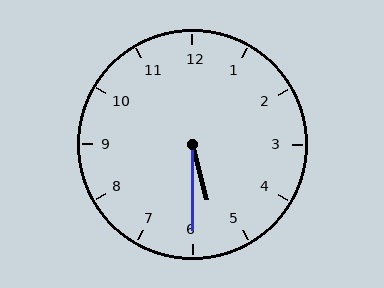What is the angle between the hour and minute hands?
Approximately 15 degrees.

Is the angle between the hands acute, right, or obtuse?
It is acute.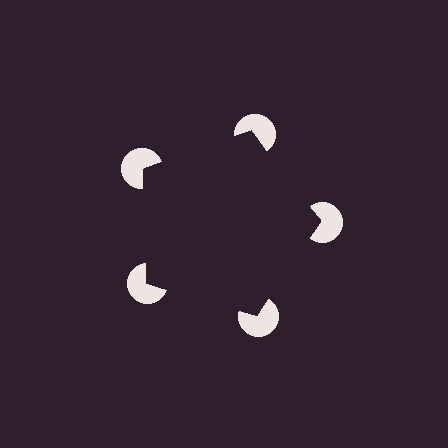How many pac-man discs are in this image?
There are 5 — one at each vertex of the illusory pentagon.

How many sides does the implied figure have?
5 sides.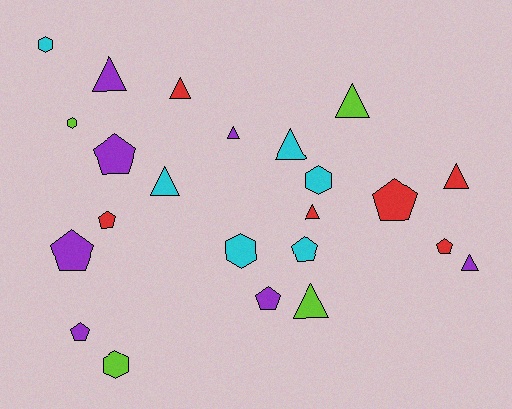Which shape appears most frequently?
Triangle, with 10 objects.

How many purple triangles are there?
There are 3 purple triangles.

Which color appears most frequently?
Purple, with 7 objects.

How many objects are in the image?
There are 23 objects.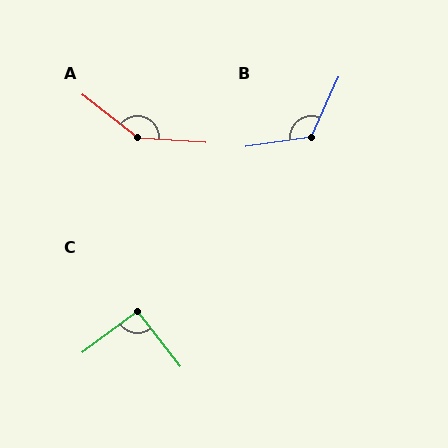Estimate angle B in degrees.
Approximately 122 degrees.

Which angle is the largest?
A, at approximately 146 degrees.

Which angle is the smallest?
C, at approximately 91 degrees.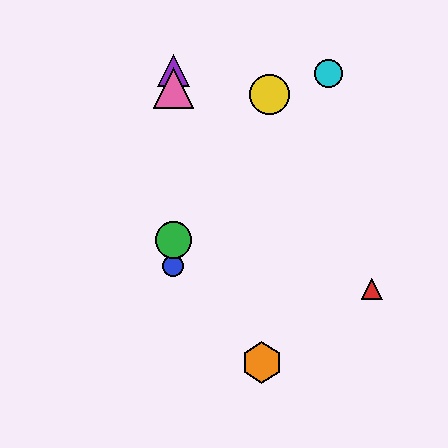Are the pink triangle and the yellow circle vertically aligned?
No, the pink triangle is at x≈173 and the yellow circle is at x≈269.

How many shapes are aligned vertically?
4 shapes (the blue circle, the green circle, the purple triangle, the pink triangle) are aligned vertically.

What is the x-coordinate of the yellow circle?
The yellow circle is at x≈269.